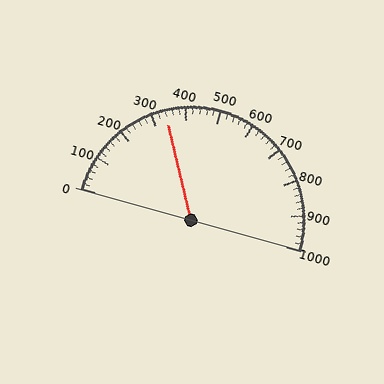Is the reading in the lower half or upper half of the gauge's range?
The reading is in the lower half of the range (0 to 1000).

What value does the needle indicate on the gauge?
The needle indicates approximately 340.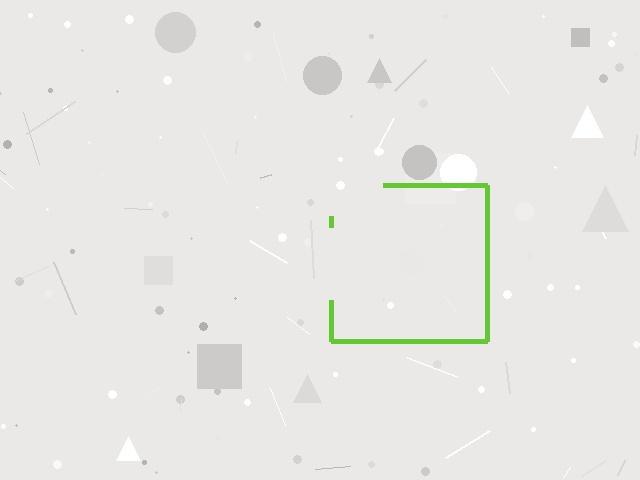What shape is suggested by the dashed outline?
The dashed outline suggests a square.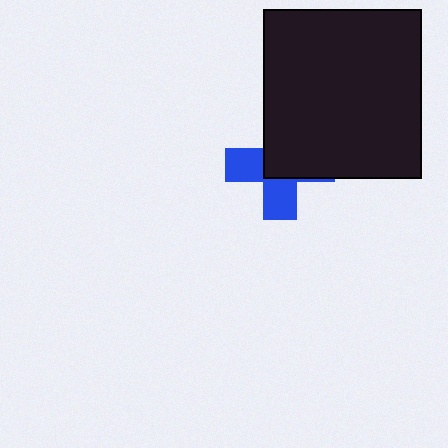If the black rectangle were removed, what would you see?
You would see the complete blue cross.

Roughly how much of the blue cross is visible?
A small part of it is visible (roughly 43%).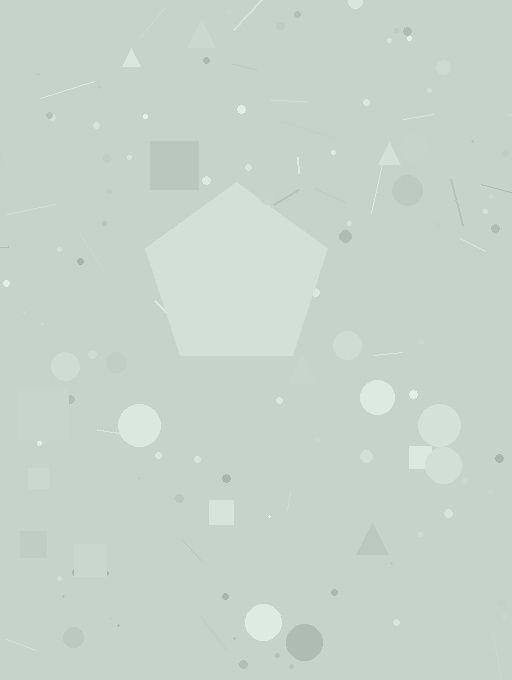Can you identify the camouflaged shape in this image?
The camouflaged shape is a pentagon.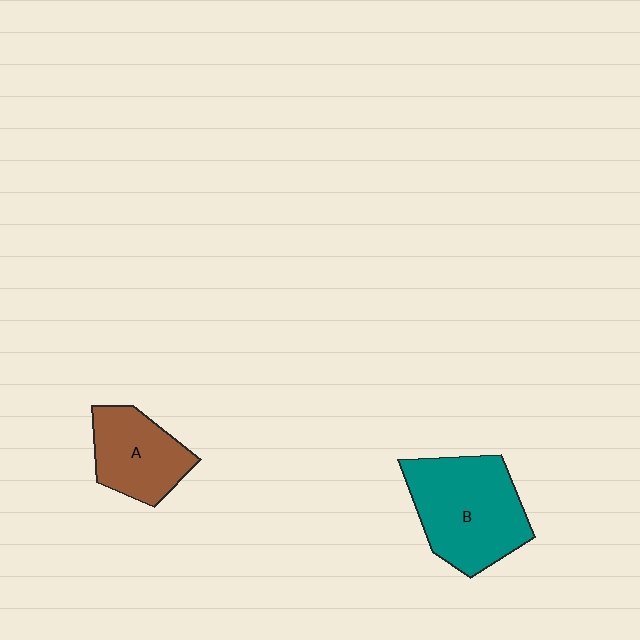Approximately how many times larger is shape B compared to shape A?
Approximately 1.5 times.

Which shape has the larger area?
Shape B (teal).